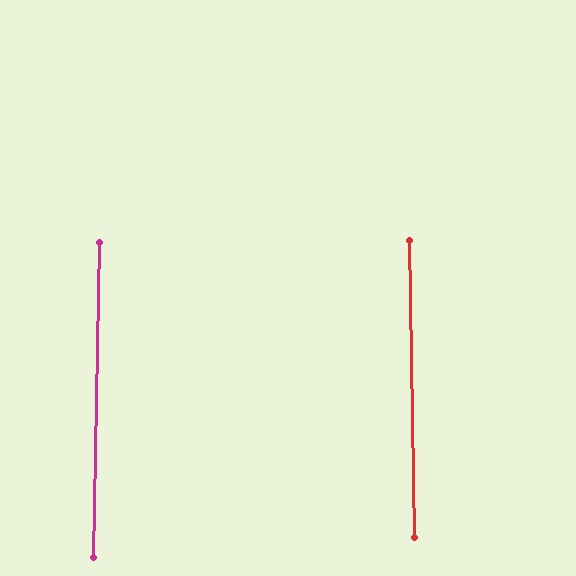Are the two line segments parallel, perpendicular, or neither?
Parallel — their directions differ by only 1.9°.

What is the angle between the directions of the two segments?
Approximately 2 degrees.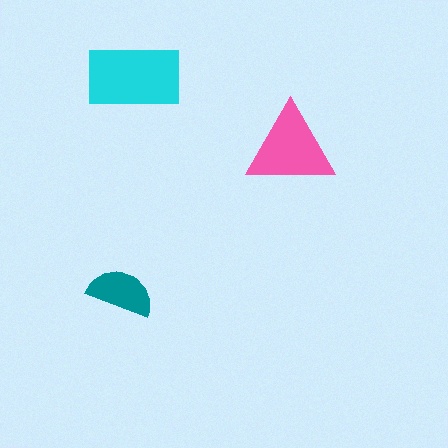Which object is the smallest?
The teal semicircle.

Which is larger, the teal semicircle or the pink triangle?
The pink triangle.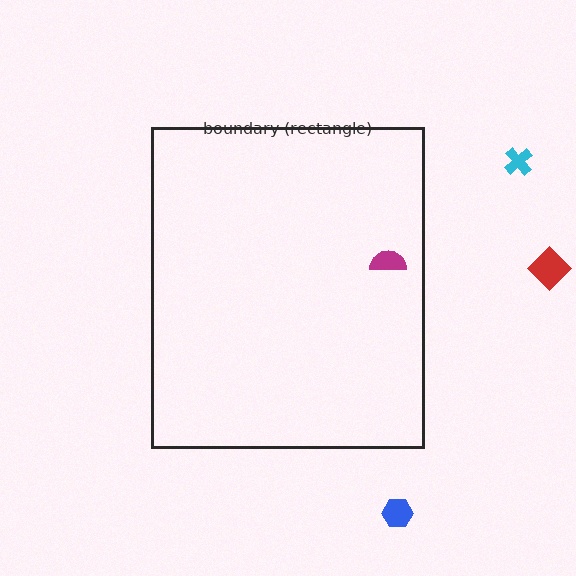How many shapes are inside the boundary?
1 inside, 3 outside.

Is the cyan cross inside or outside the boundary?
Outside.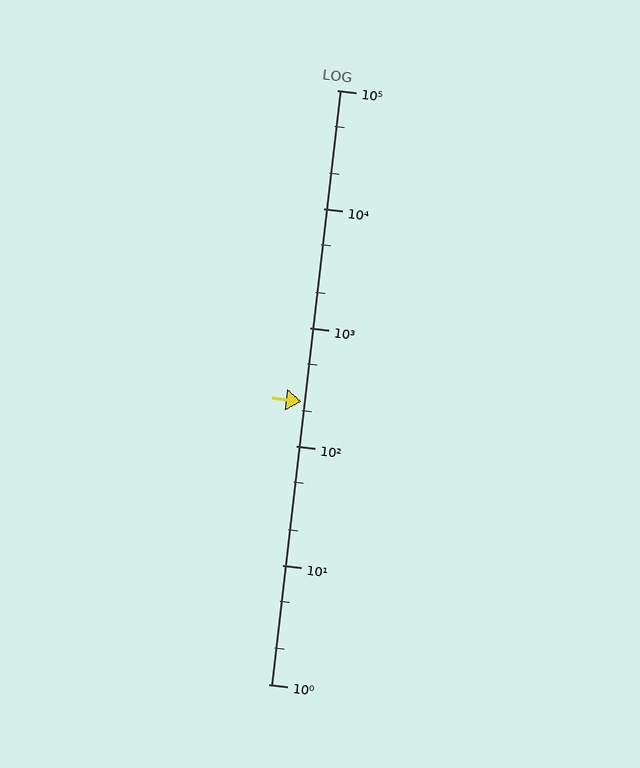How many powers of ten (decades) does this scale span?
The scale spans 5 decades, from 1 to 100000.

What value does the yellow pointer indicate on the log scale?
The pointer indicates approximately 240.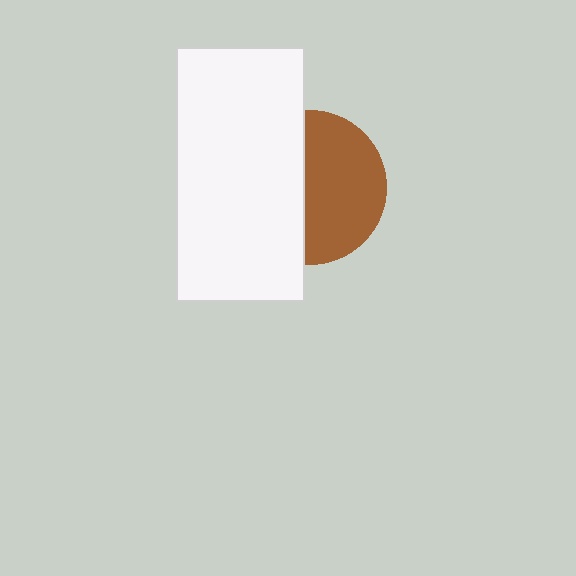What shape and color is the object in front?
The object in front is a white rectangle.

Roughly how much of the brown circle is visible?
About half of it is visible (roughly 53%).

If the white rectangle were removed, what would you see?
You would see the complete brown circle.